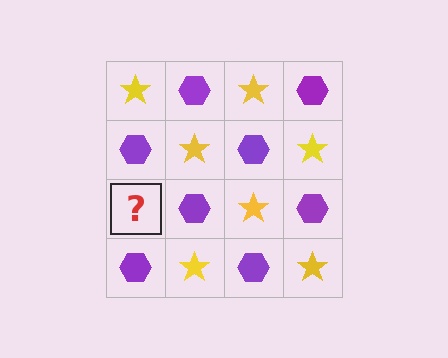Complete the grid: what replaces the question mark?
The question mark should be replaced with a yellow star.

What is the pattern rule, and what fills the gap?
The rule is that it alternates yellow star and purple hexagon in a checkerboard pattern. The gap should be filled with a yellow star.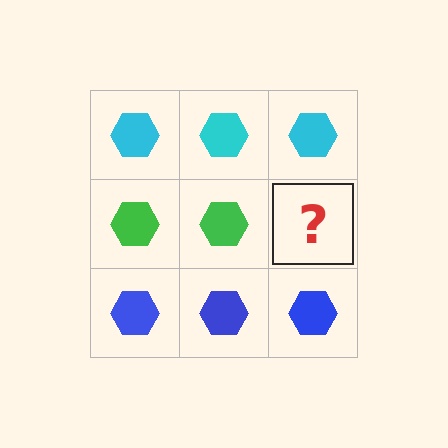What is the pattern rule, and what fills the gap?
The rule is that each row has a consistent color. The gap should be filled with a green hexagon.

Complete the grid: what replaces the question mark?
The question mark should be replaced with a green hexagon.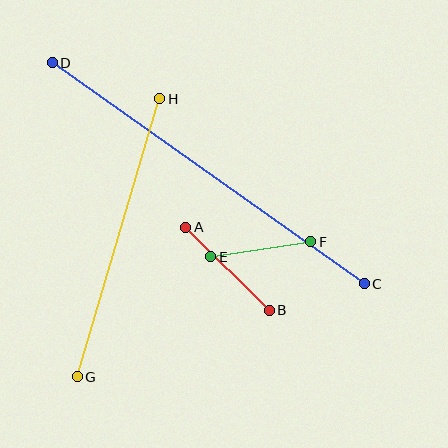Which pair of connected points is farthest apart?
Points C and D are farthest apart.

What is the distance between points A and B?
The distance is approximately 117 pixels.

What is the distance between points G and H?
The distance is approximately 290 pixels.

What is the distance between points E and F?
The distance is approximately 101 pixels.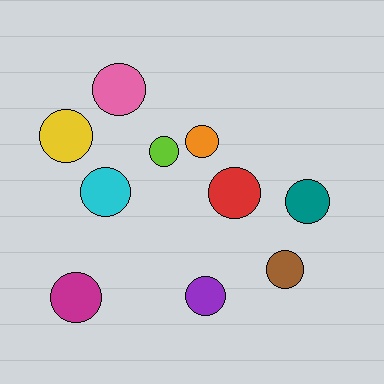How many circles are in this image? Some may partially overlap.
There are 10 circles.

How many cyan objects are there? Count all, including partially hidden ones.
There is 1 cyan object.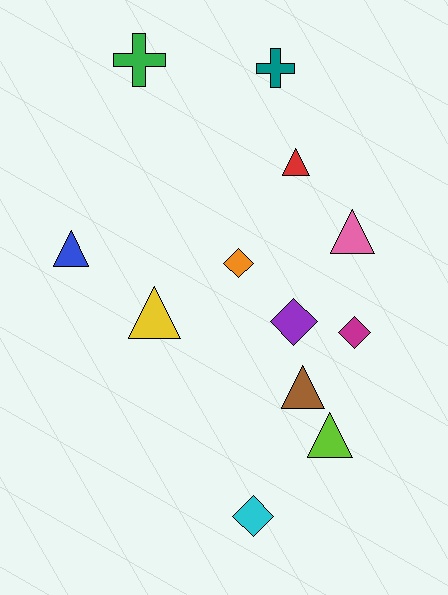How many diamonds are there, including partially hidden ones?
There are 4 diamonds.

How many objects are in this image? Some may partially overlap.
There are 12 objects.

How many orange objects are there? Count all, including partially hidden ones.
There is 1 orange object.